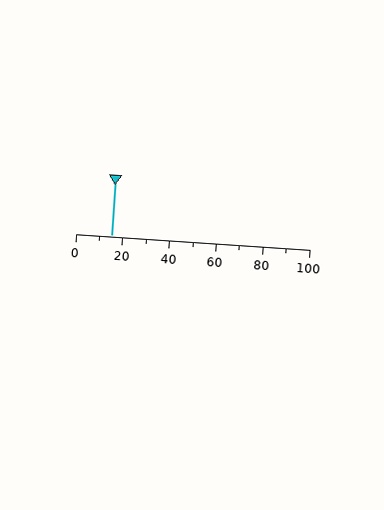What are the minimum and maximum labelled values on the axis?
The axis runs from 0 to 100.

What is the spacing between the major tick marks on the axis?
The major ticks are spaced 20 apart.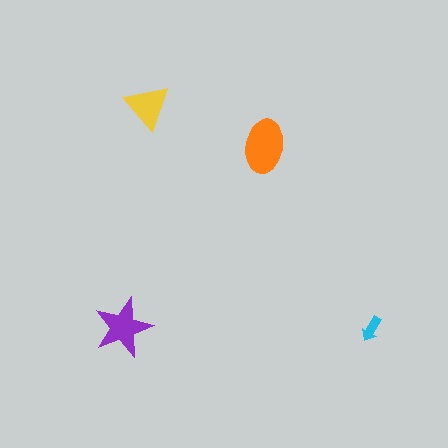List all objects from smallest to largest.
The cyan arrow, the yellow triangle, the purple star, the orange ellipse.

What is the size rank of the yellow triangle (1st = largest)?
3rd.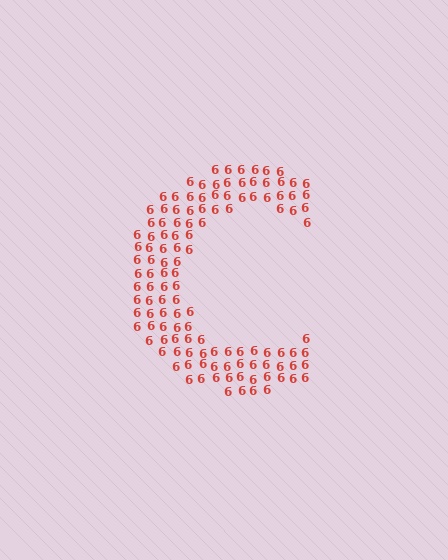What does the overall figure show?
The overall figure shows the letter C.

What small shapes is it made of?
It is made of small digit 6's.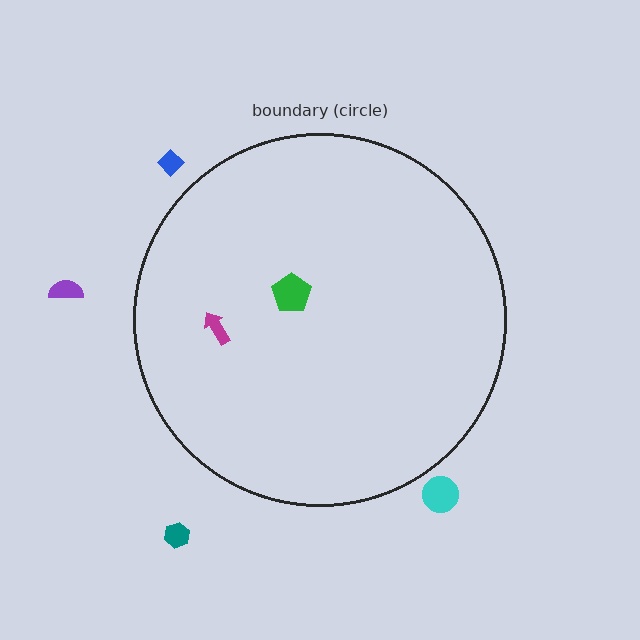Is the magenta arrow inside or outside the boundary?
Inside.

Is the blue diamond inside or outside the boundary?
Outside.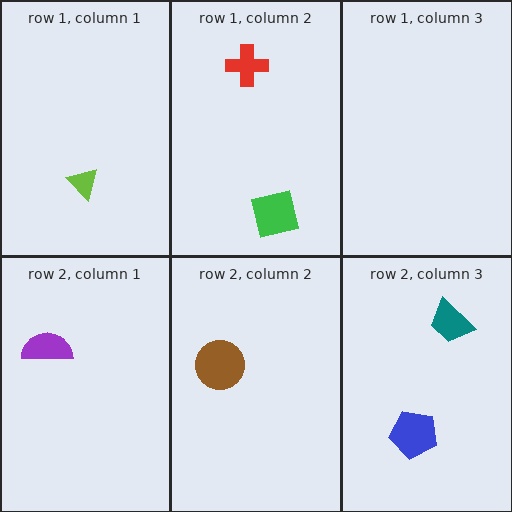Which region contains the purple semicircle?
The row 2, column 1 region.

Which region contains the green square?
The row 1, column 2 region.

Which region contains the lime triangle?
The row 1, column 1 region.